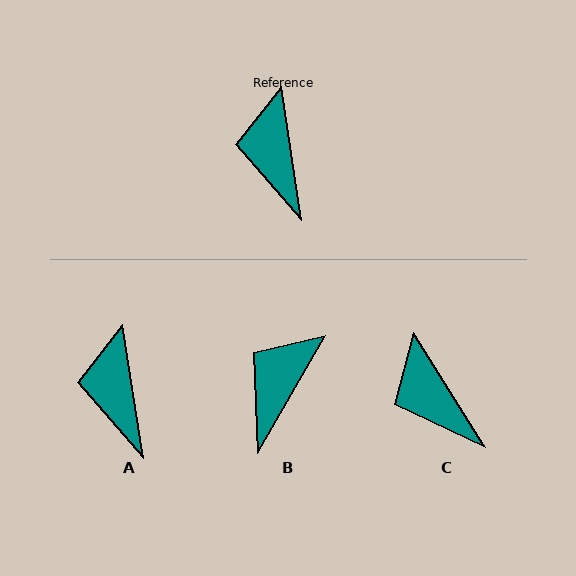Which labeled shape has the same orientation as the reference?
A.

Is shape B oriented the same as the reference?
No, it is off by about 38 degrees.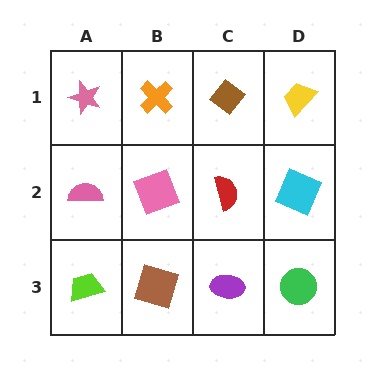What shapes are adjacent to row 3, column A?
A pink semicircle (row 2, column A), a brown square (row 3, column B).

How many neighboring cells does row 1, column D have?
2.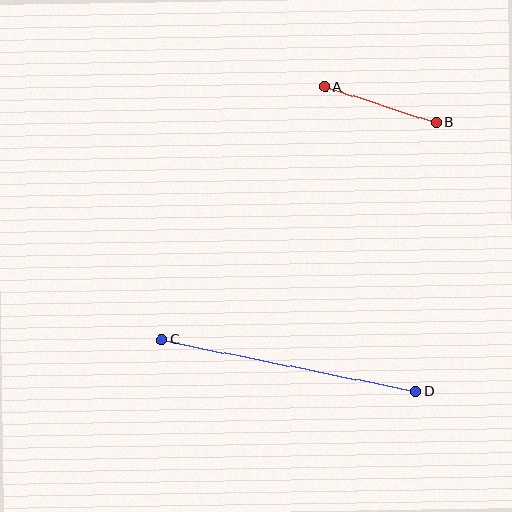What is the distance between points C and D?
The distance is approximately 259 pixels.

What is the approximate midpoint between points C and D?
The midpoint is at approximately (289, 365) pixels.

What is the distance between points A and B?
The distance is approximately 117 pixels.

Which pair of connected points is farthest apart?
Points C and D are farthest apart.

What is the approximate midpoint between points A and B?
The midpoint is at approximately (381, 105) pixels.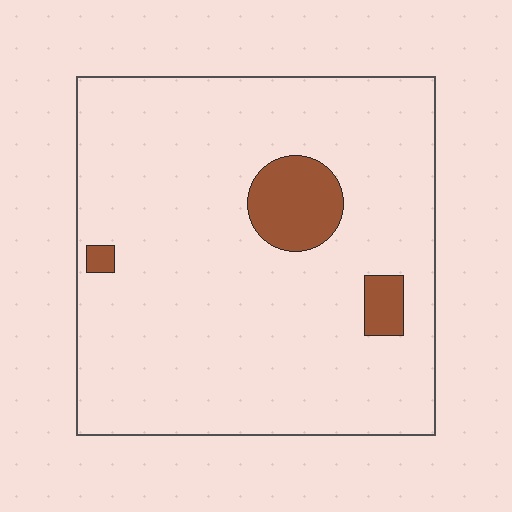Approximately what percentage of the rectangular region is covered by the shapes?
Approximately 10%.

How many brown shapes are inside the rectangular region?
3.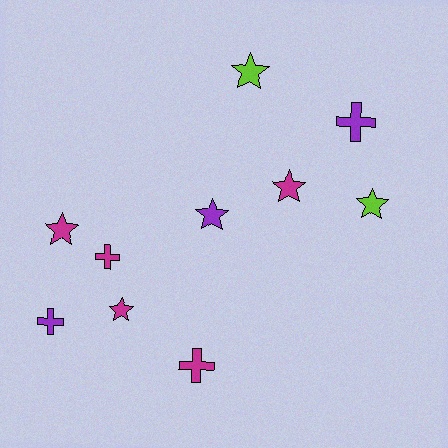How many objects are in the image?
There are 10 objects.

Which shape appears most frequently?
Star, with 6 objects.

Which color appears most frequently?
Magenta, with 5 objects.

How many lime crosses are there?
There are no lime crosses.